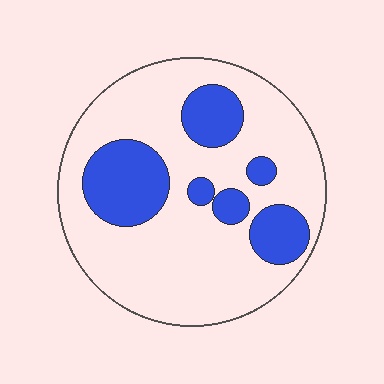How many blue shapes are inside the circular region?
6.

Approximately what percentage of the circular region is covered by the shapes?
Approximately 25%.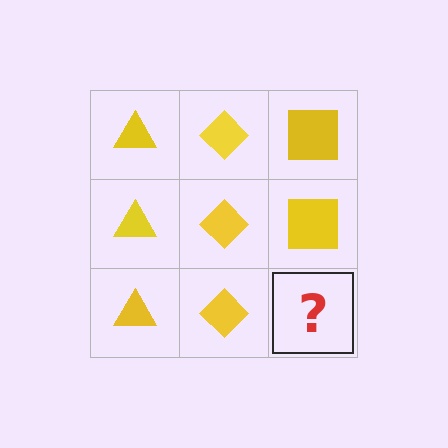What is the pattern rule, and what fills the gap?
The rule is that each column has a consistent shape. The gap should be filled with a yellow square.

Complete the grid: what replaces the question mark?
The question mark should be replaced with a yellow square.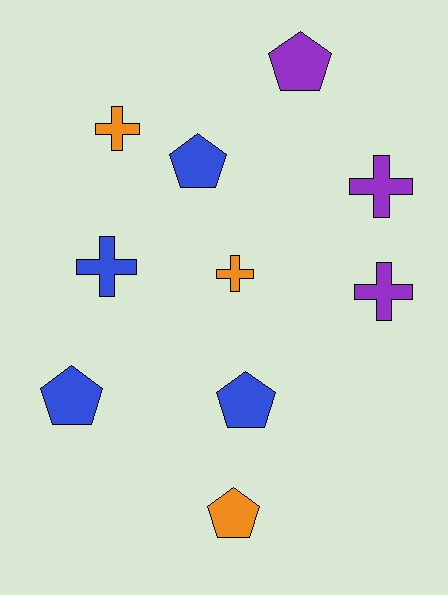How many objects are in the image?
There are 10 objects.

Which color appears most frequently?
Blue, with 4 objects.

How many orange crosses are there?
There are 2 orange crosses.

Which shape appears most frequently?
Pentagon, with 5 objects.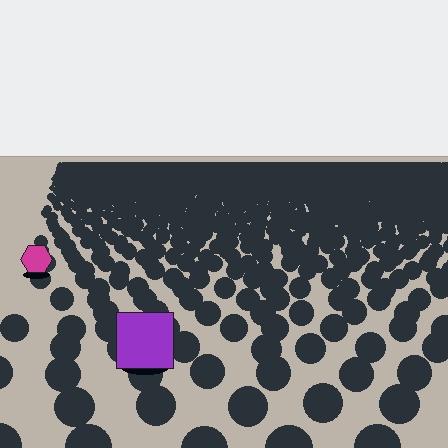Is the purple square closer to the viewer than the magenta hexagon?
Yes. The purple square is closer — you can tell from the texture gradient: the ground texture is coarser near it.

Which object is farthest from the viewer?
The magenta hexagon is farthest from the viewer. It appears smaller and the ground texture around it is denser.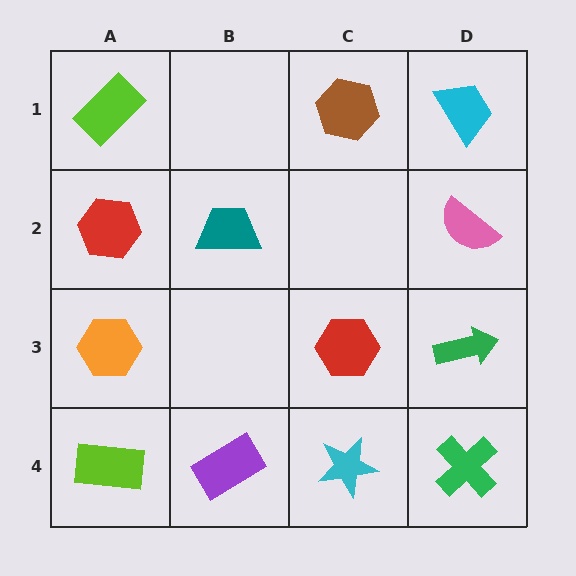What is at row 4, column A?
A lime rectangle.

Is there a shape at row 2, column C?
No, that cell is empty.